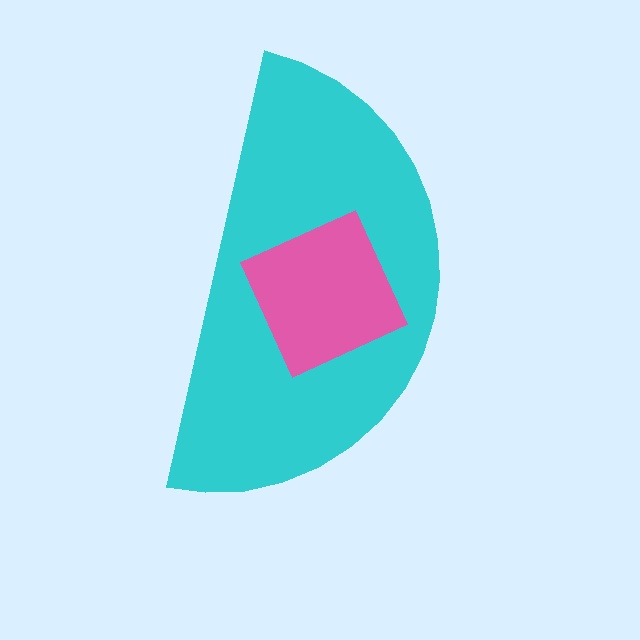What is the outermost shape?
The cyan semicircle.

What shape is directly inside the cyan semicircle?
The pink square.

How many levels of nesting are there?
2.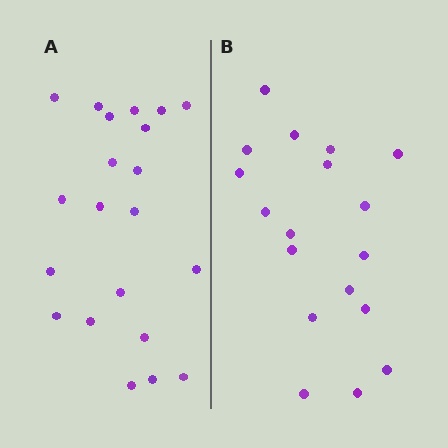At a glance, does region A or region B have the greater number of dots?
Region A (the left region) has more dots.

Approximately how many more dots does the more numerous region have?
Region A has just a few more — roughly 2 or 3 more dots than region B.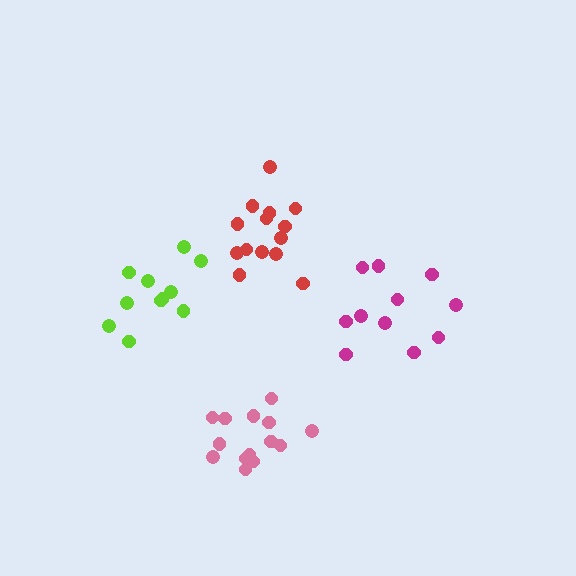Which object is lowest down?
The pink cluster is bottommost.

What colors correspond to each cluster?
The clusters are colored: red, pink, lime, magenta.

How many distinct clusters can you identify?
There are 4 distinct clusters.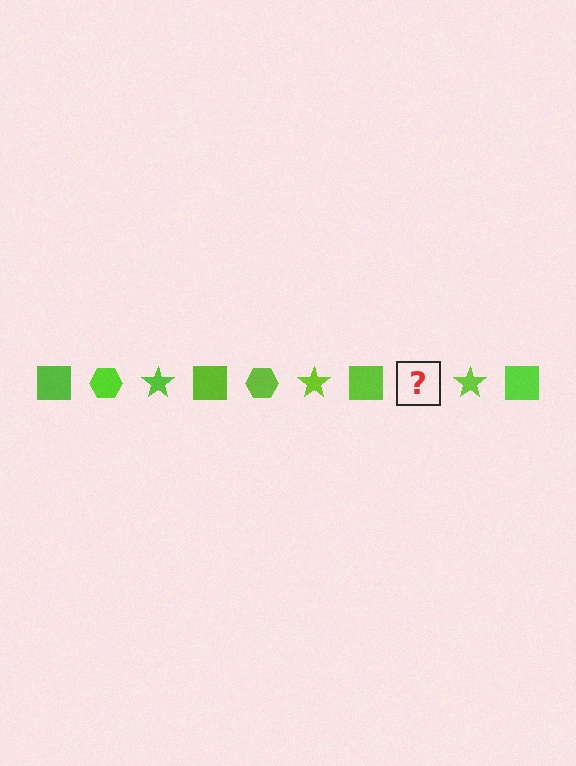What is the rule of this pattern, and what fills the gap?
The rule is that the pattern cycles through square, hexagon, star shapes in lime. The gap should be filled with a lime hexagon.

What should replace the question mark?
The question mark should be replaced with a lime hexagon.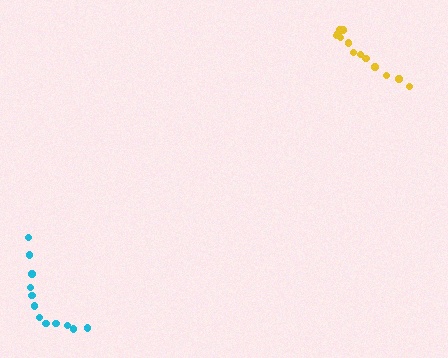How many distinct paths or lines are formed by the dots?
There are 2 distinct paths.